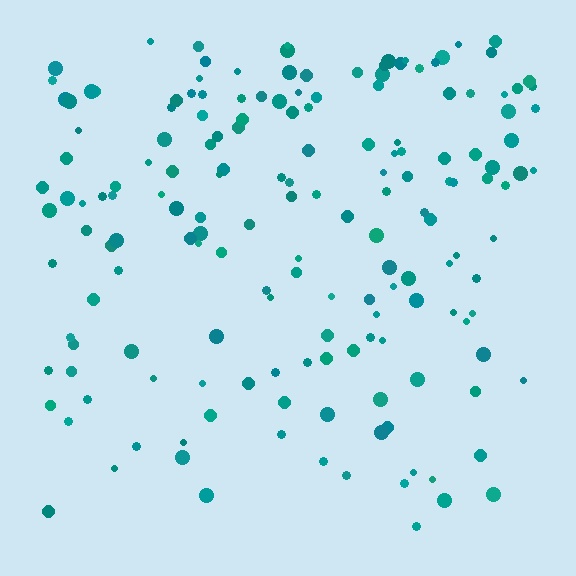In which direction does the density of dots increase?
From bottom to top, with the top side densest.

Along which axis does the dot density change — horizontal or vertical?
Vertical.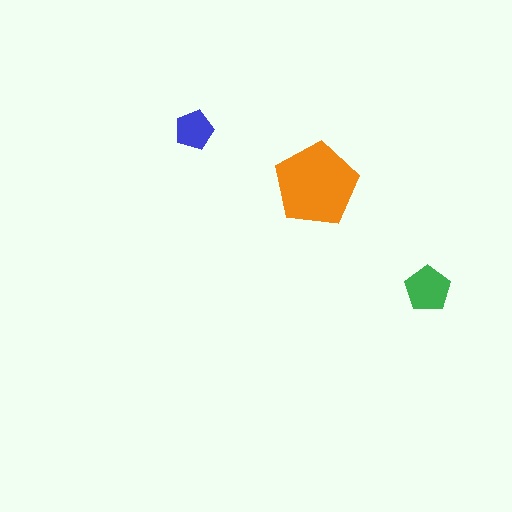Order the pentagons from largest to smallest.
the orange one, the green one, the blue one.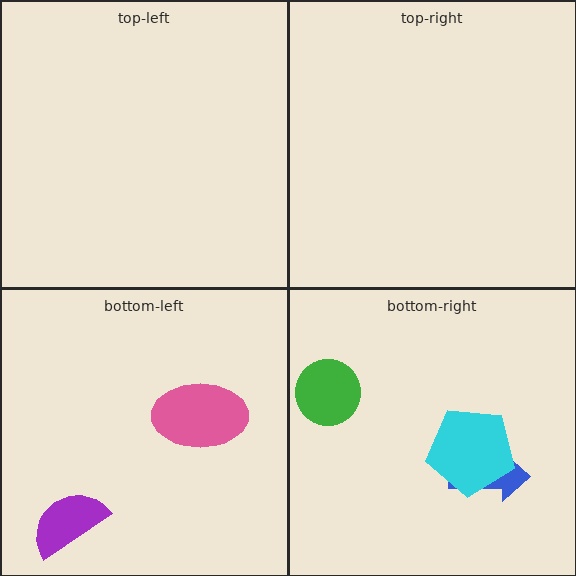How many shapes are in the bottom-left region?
2.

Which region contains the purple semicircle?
The bottom-left region.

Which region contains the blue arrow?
The bottom-right region.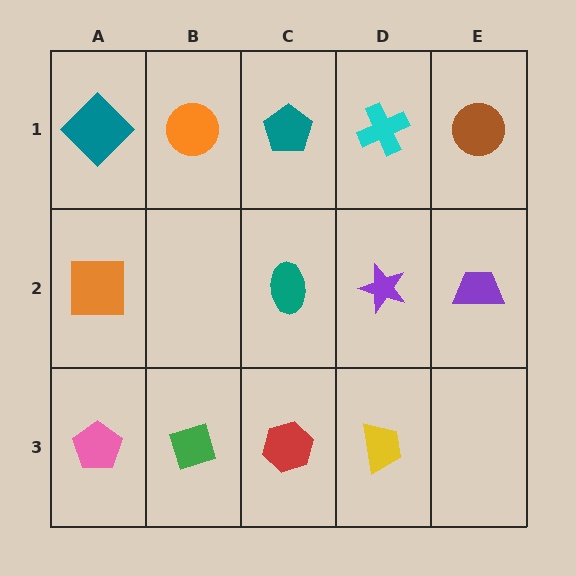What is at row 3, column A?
A pink pentagon.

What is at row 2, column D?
A purple star.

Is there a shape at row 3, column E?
No, that cell is empty.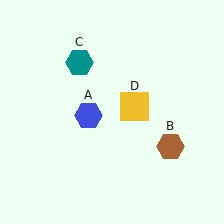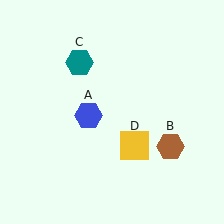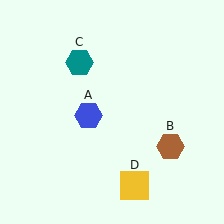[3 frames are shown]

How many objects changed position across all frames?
1 object changed position: yellow square (object D).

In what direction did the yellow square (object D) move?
The yellow square (object D) moved down.